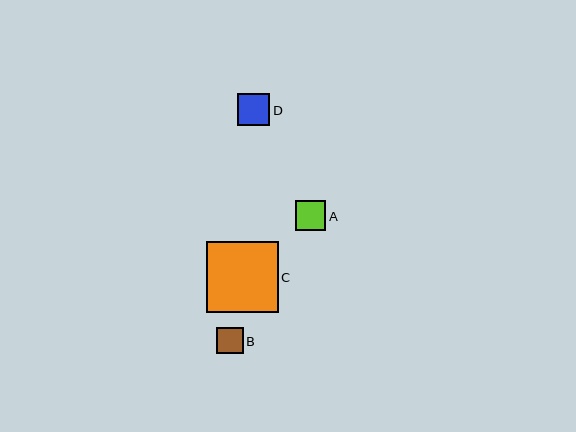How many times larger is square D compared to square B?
Square D is approximately 1.2 times the size of square B.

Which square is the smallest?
Square B is the smallest with a size of approximately 27 pixels.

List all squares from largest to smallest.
From largest to smallest: C, D, A, B.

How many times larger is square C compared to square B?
Square C is approximately 2.7 times the size of square B.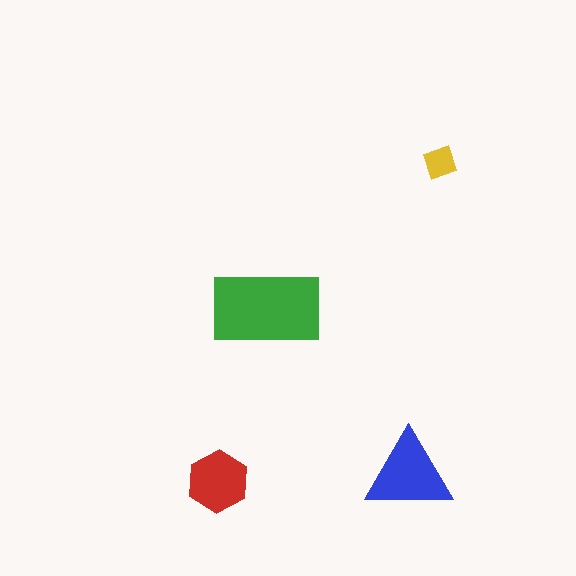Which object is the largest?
The green rectangle.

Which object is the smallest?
The yellow diamond.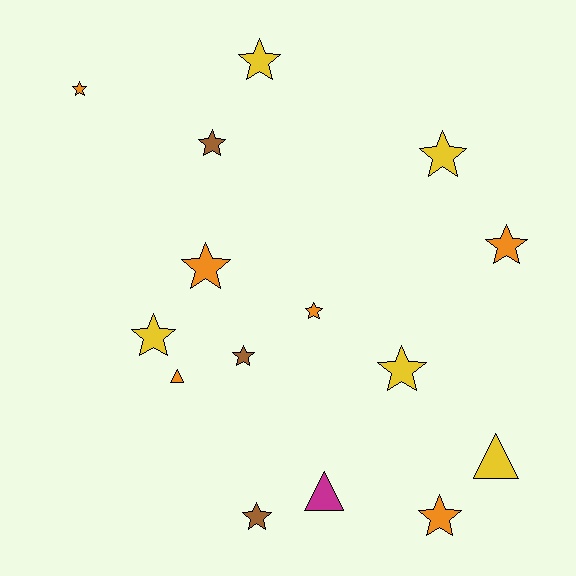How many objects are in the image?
There are 15 objects.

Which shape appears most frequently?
Star, with 12 objects.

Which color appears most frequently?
Orange, with 6 objects.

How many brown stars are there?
There are 3 brown stars.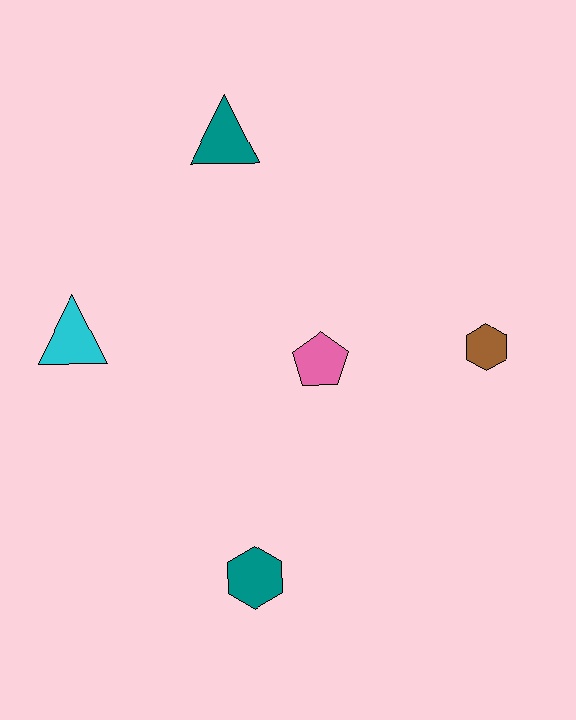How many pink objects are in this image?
There is 1 pink object.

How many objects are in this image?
There are 5 objects.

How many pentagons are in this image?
There is 1 pentagon.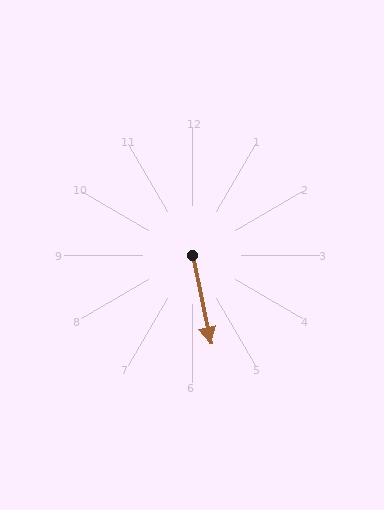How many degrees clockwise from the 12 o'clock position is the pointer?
Approximately 168 degrees.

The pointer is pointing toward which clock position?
Roughly 6 o'clock.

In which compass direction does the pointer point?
South.